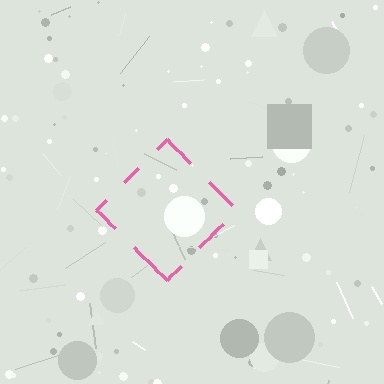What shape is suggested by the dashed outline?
The dashed outline suggests a diamond.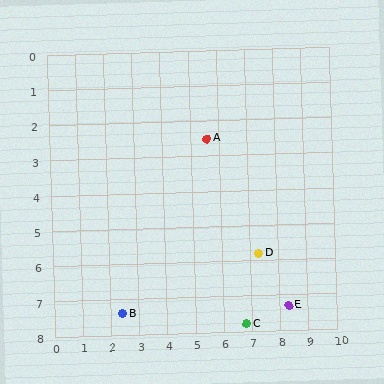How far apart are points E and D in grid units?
Points E and D are about 1.8 grid units apart.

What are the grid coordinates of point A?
Point A is at approximately (5.6, 2.5).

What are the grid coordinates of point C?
Point C is at approximately (6.8, 7.8).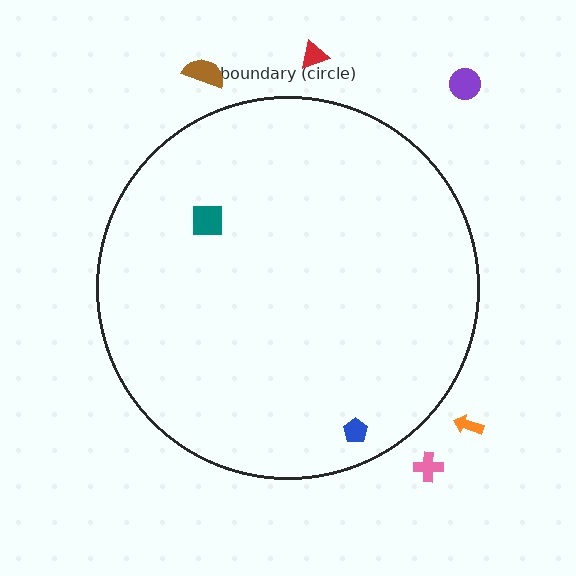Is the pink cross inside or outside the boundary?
Outside.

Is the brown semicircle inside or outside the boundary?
Outside.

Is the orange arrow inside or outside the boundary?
Outside.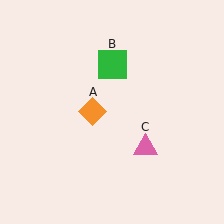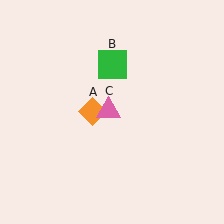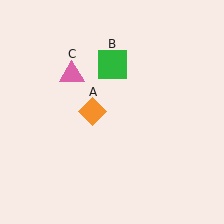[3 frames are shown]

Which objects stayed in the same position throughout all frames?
Orange diamond (object A) and green square (object B) remained stationary.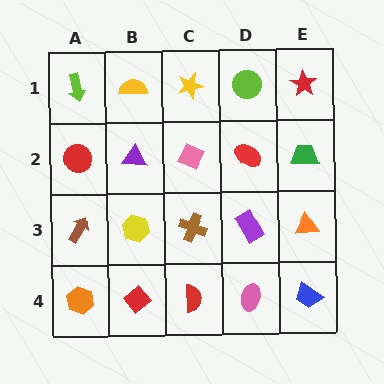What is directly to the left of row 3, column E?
A purple rectangle.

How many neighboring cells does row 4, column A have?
2.